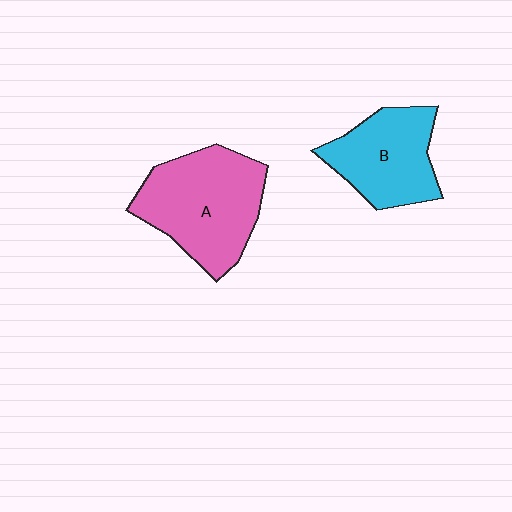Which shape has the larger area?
Shape A (pink).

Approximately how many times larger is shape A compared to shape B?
Approximately 1.3 times.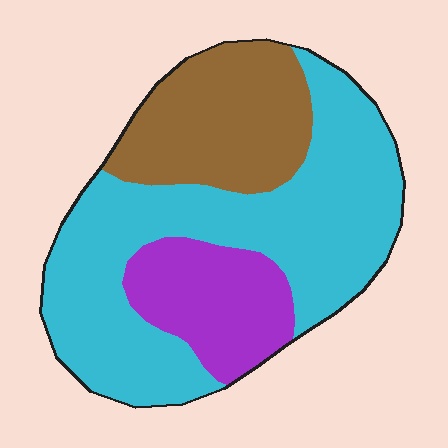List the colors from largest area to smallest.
From largest to smallest: cyan, brown, purple.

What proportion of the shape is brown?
Brown covers roughly 25% of the shape.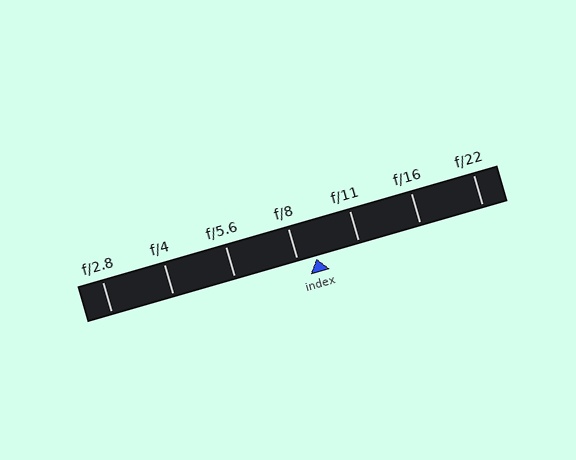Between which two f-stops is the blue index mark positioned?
The index mark is between f/8 and f/11.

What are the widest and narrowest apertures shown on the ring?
The widest aperture shown is f/2.8 and the narrowest is f/22.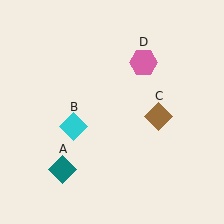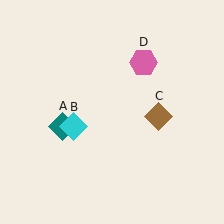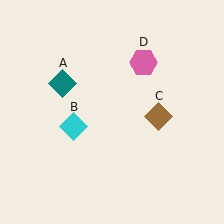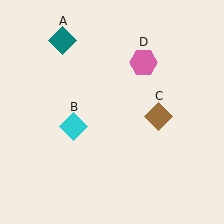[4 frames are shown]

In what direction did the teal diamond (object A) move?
The teal diamond (object A) moved up.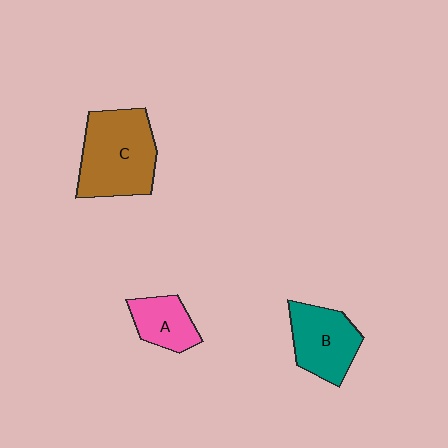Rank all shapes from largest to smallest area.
From largest to smallest: C (brown), B (teal), A (pink).